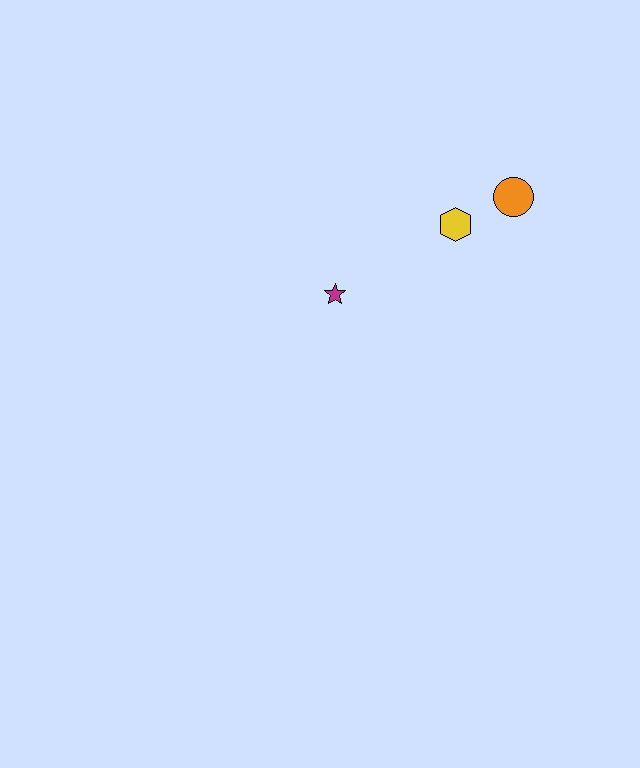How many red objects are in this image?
There are no red objects.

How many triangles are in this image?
There are no triangles.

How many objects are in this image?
There are 3 objects.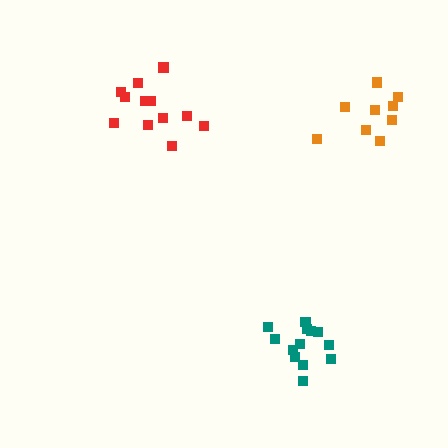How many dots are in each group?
Group 1: 12 dots, Group 2: 13 dots, Group 3: 9 dots (34 total).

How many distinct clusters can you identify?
There are 3 distinct clusters.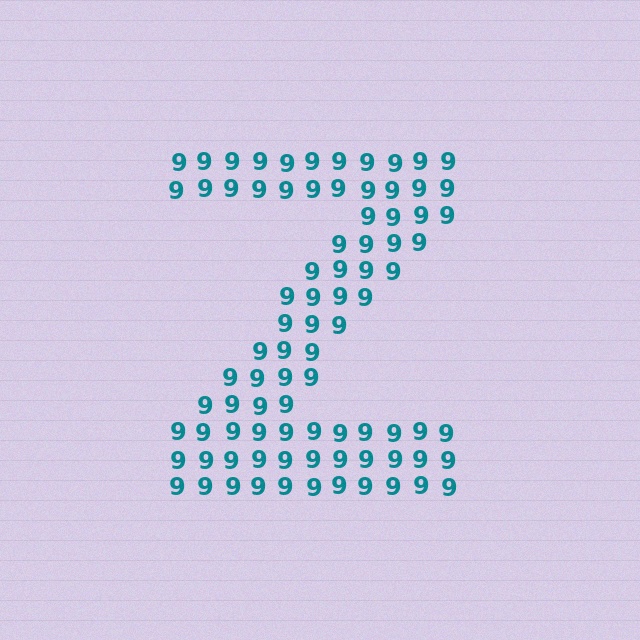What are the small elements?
The small elements are digit 9's.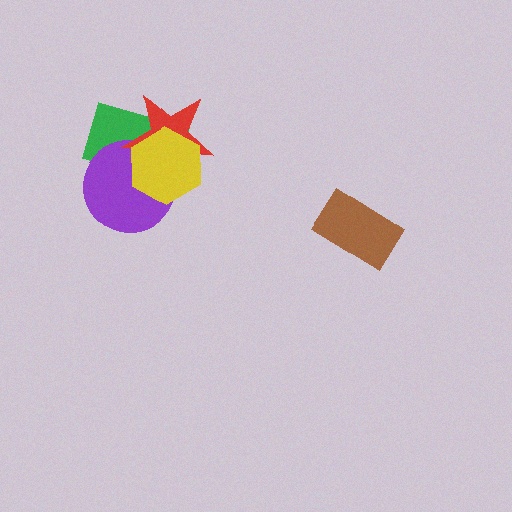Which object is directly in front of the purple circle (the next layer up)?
The red star is directly in front of the purple circle.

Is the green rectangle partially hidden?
Yes, it is partially covered by another shape.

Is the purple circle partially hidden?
Yes, it is partially covered by another shape.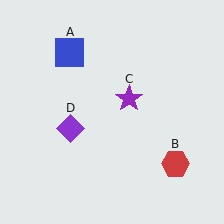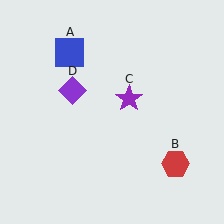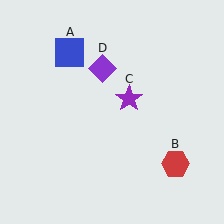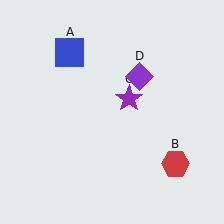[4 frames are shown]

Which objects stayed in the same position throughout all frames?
Blue square (object A) and red hexagon (object B) and purple star (object C) remained stationary.